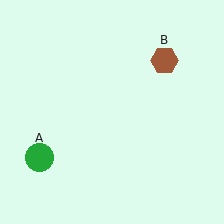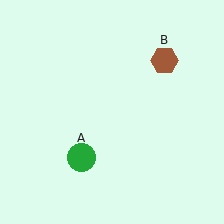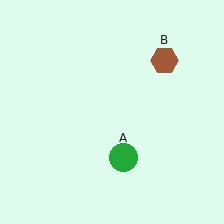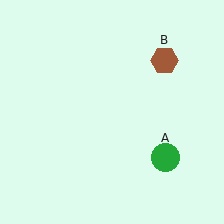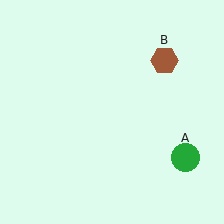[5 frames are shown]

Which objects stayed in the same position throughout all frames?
Brown hexagon (object B) remained stationary.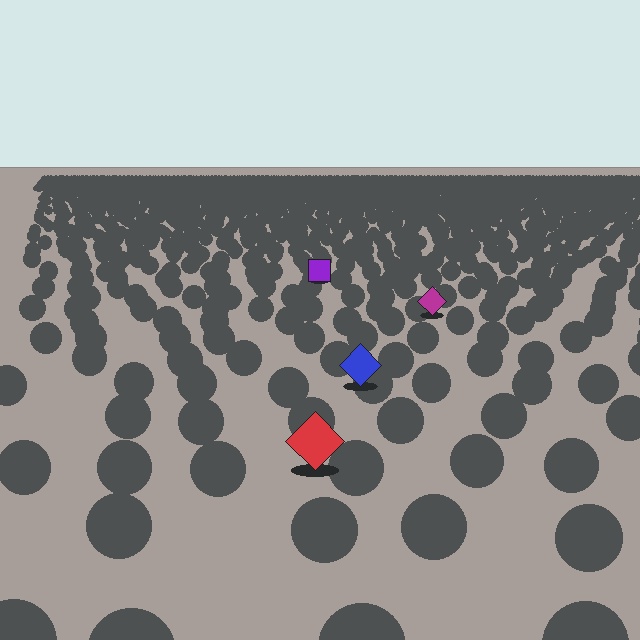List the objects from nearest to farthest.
From nearest to farthest: the red diamond, the blue diamond, the magenta diamond, the purple square.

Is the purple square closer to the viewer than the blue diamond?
No. The blue diamond is closer — you can tell from the texture gradient: the ground texture is coarser near it.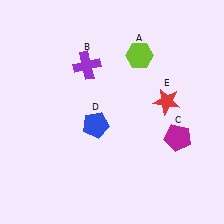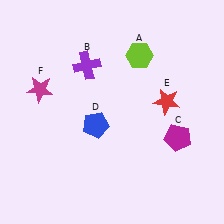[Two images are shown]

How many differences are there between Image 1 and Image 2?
There is 1 difference between the two images.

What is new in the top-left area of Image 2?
A magenta star (F) was added in the top-left area of Image 2.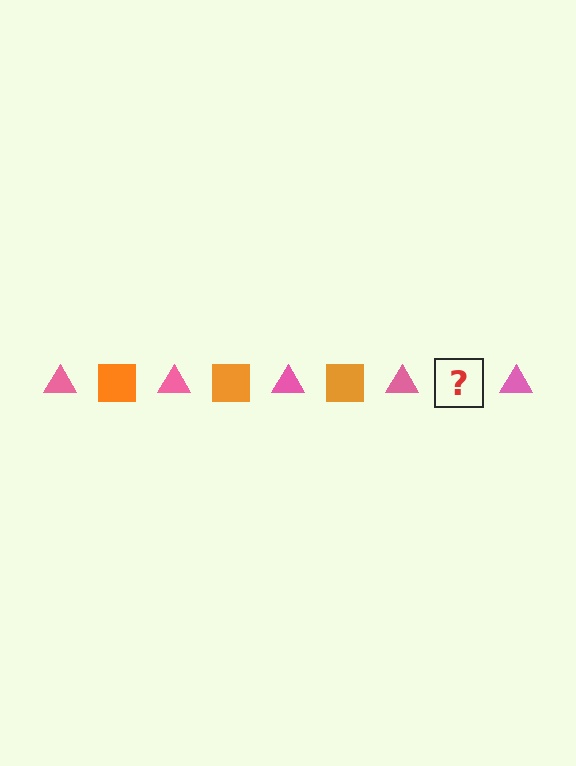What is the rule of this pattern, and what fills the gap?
The rule is that the pattern alternates between pink triangle and orange square. The gap should be filled with an orange square.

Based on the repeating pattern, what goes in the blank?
The blank should be an orange square.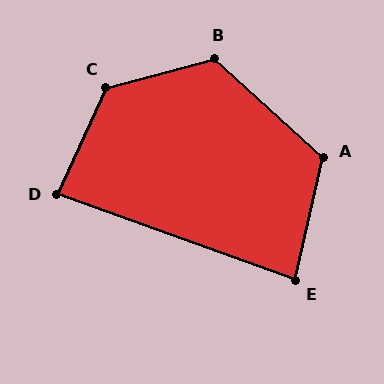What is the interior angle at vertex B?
Approximately 123 degrees (obtuse).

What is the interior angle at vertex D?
Approximately 85 degrees (approximately right).